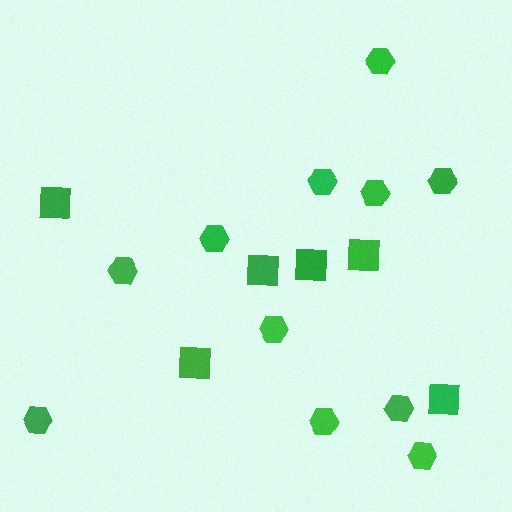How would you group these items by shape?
There are 2 groups: one group of hexagons (11) and one group of squares (6).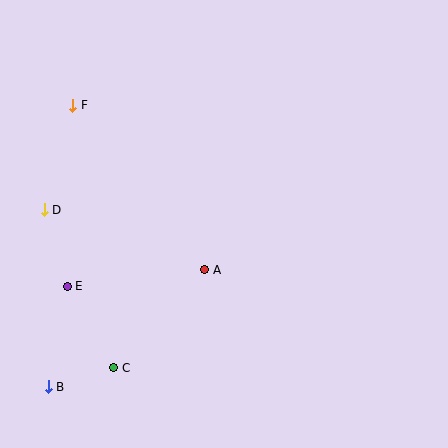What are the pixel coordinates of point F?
Point F is at (73, 105).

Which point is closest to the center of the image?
Point A at (205, 270) is closest to the center.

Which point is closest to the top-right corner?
Point A is closest to the top-right corner.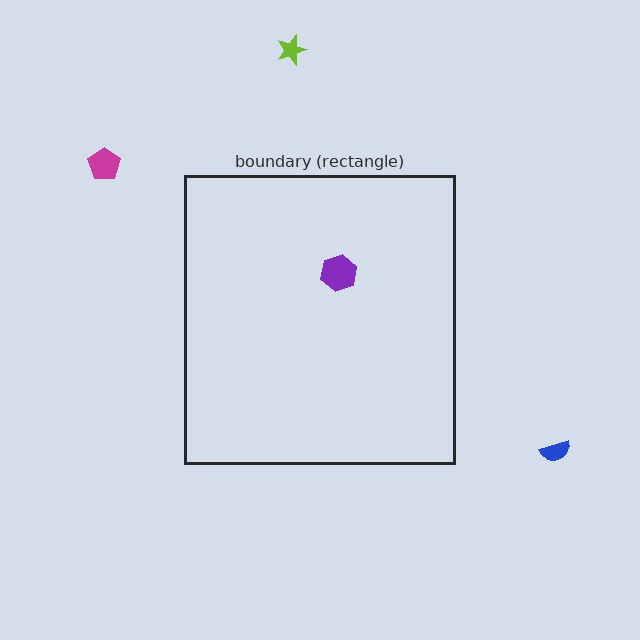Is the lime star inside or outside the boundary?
Outside.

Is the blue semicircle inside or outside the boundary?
Outside.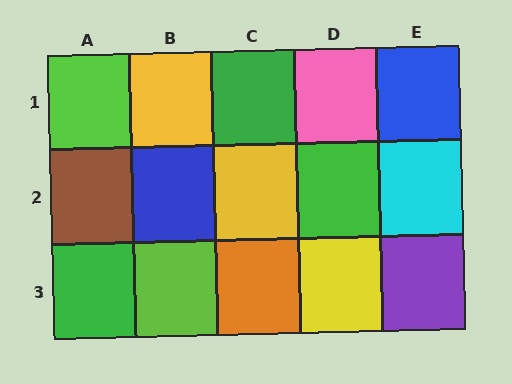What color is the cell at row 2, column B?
Blue.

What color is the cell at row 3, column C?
Orange.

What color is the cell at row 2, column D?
Green.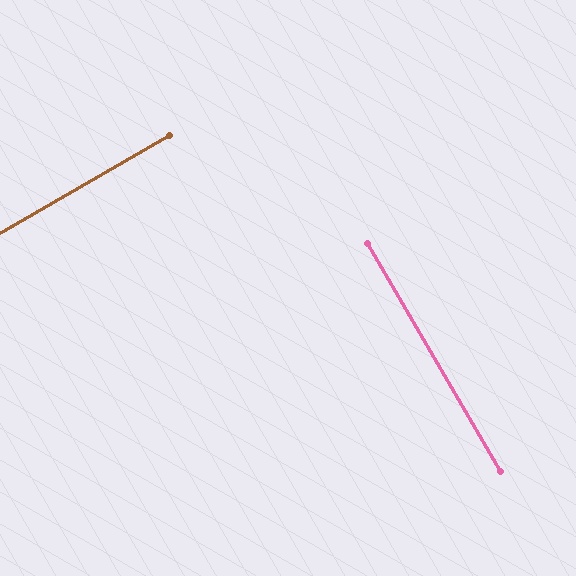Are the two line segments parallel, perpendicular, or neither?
Perpendicular — they meet at approximately 90°.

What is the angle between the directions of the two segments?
Approximately 90 degrees.